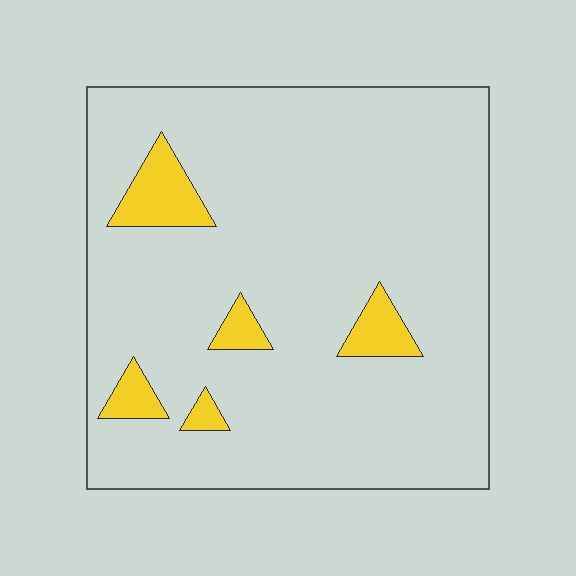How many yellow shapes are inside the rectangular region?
5.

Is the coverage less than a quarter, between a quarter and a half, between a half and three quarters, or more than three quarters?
Less than a quarter.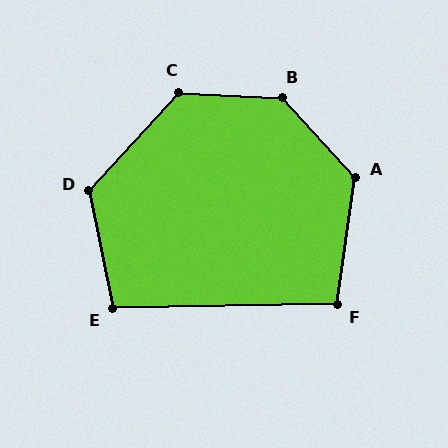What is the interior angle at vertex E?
Approximately 101 degrees (obtuse).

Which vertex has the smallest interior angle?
F, at approximately 99 degrees.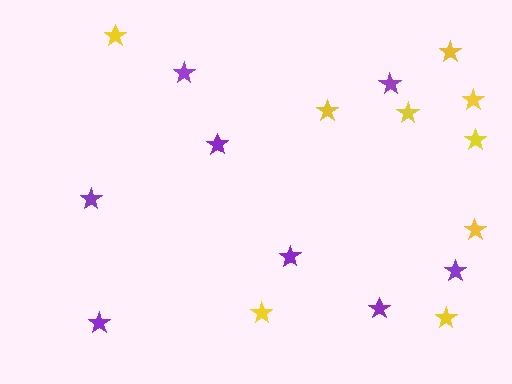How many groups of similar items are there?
There are 2 groups: one group of purple stars (8) and one group of yellow stars (9).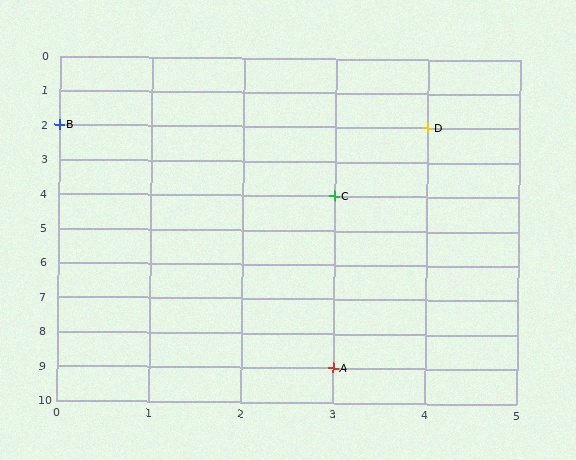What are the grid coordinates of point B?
Point B is at grid coordinates (0, 2).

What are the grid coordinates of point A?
Point A is at grid coordinates (3, 9).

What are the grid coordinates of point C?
Point C is at grid coordinates (3, 4).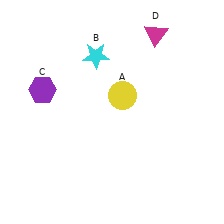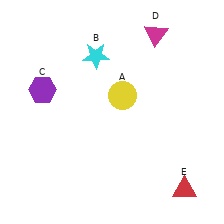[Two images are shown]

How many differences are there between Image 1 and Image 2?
There is 1 difference between the two images.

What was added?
A red triangle (E) was added in Image 2.